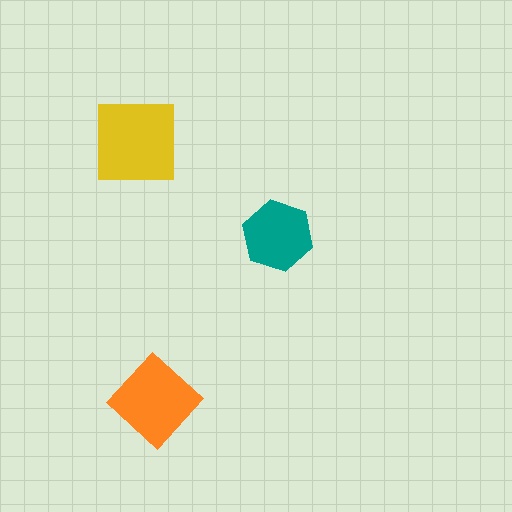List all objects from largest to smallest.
The yellow square, the orange diamond, the teal hexagon.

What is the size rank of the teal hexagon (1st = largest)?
3rd.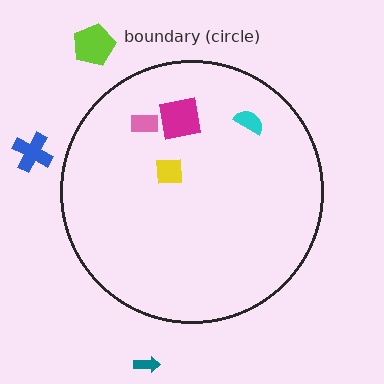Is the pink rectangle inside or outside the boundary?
Inside.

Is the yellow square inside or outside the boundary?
Inside.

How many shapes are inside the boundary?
4 inside, 3 outside.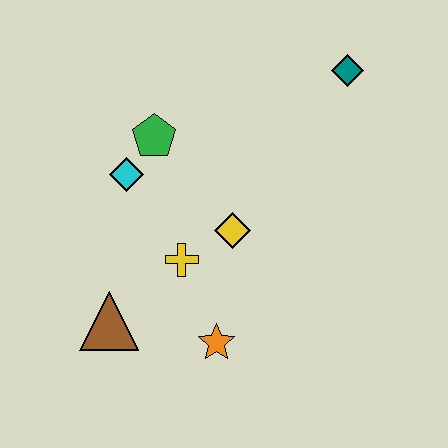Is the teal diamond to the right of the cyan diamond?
Yes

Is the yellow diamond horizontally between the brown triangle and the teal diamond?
Yes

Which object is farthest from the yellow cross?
The teal diamond is farthest from the yellow cross.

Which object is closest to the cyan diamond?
The green pentagon is closest to the cyan diamond.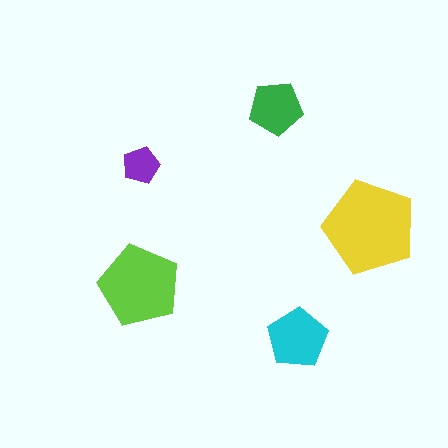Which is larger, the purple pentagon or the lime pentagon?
The lime one.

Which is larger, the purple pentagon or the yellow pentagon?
The yellow one.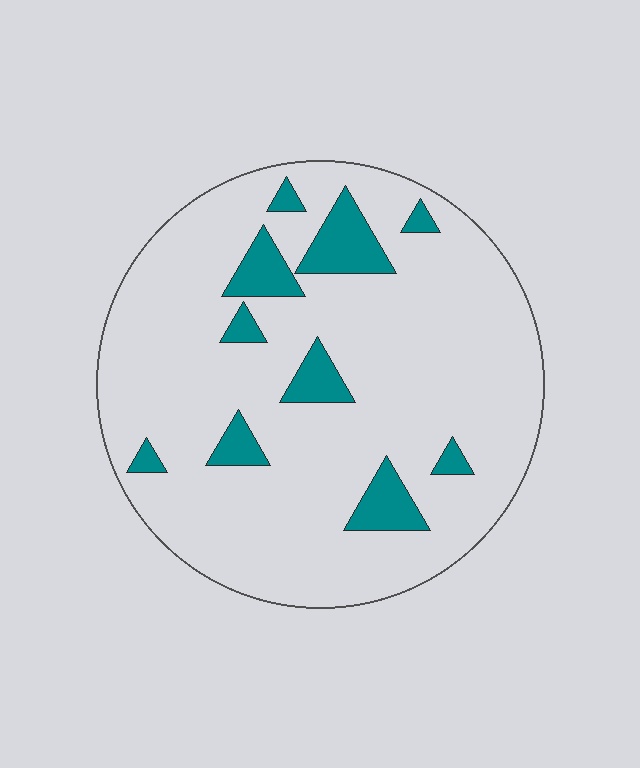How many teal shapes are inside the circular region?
10.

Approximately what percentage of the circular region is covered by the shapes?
Approximately 15%.